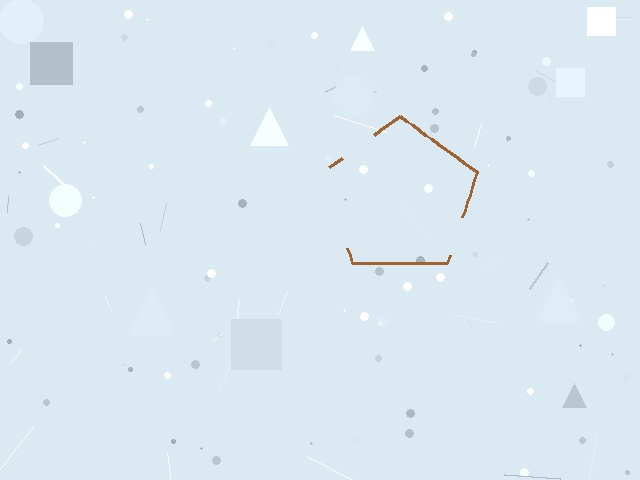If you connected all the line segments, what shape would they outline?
They would outline a pentagon.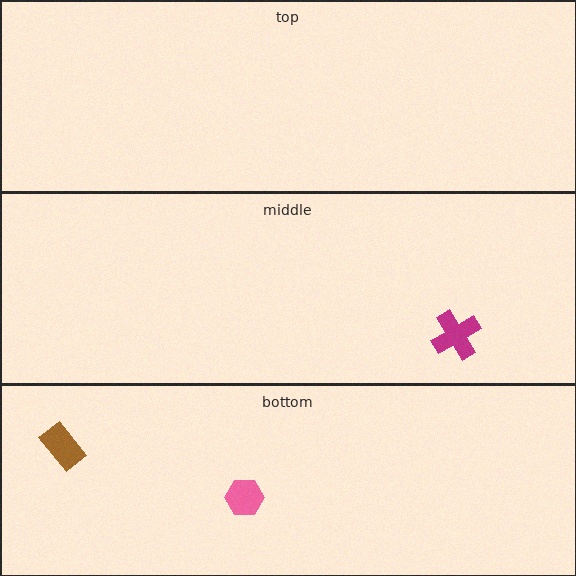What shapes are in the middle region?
The magenta cross.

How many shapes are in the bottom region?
2.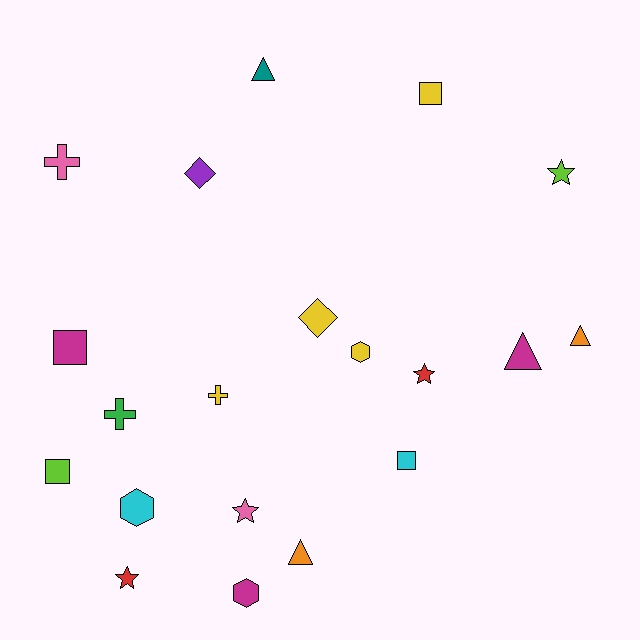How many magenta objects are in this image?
There are 3 magenta objects.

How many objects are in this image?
There are 20 objects.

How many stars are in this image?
There are 4 stars.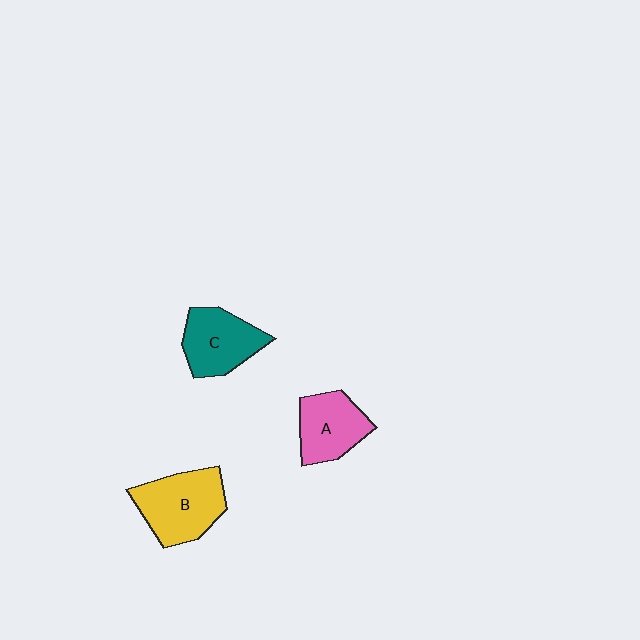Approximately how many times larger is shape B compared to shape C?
Approximately 1.2 times.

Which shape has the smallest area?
Shape A (pink).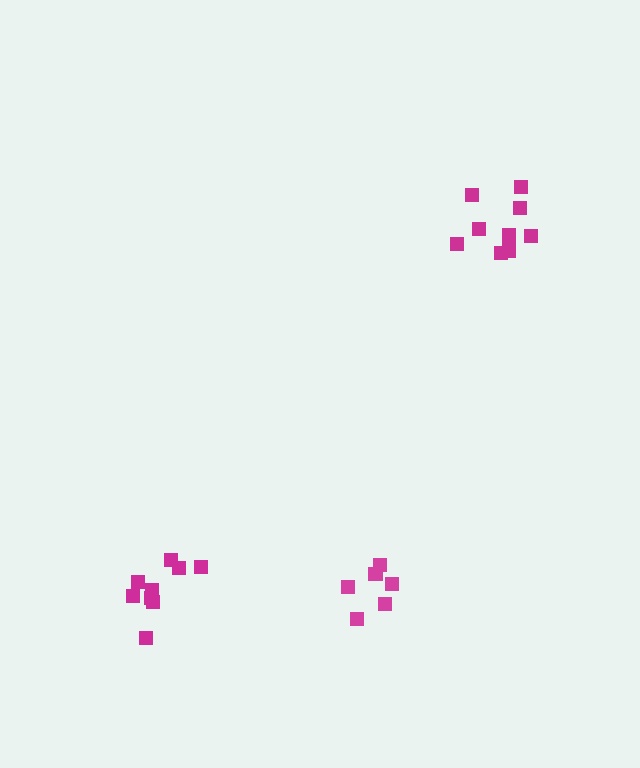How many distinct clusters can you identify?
There are 3 distinct clusters.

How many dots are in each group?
Group 1: 6 dots, Group 2: 9 dots, Group 3: 10 dots (25 total).